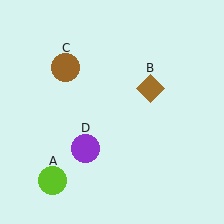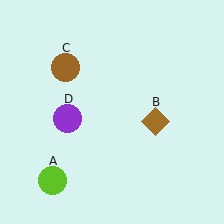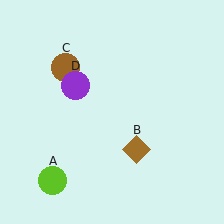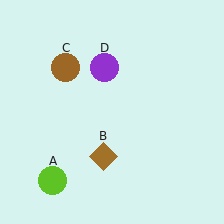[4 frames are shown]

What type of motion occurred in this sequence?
The brown diamond (object B), purple circle (object D) rotated clockwise around the center of the scene.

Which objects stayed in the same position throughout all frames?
Lime circle (object A) and brown circle (object C) remained stationary.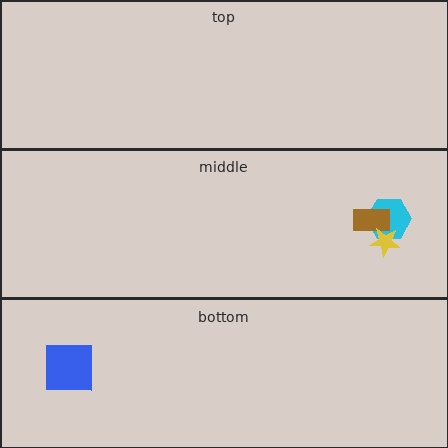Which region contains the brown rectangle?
The middle region.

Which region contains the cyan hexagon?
The middle region.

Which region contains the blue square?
The bottom region.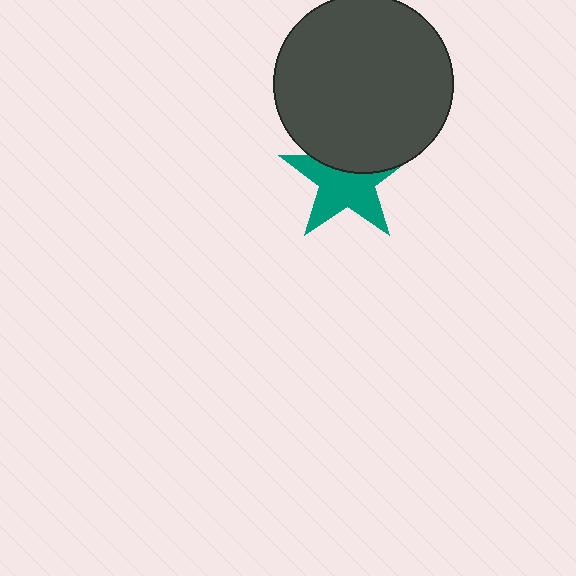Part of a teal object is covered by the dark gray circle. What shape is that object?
It is a star.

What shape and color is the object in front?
The object in front is a dark gray circle.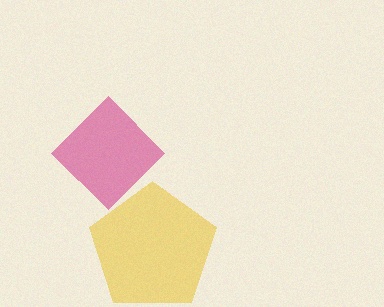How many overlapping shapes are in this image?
There are 2 overlapping shapes in the image.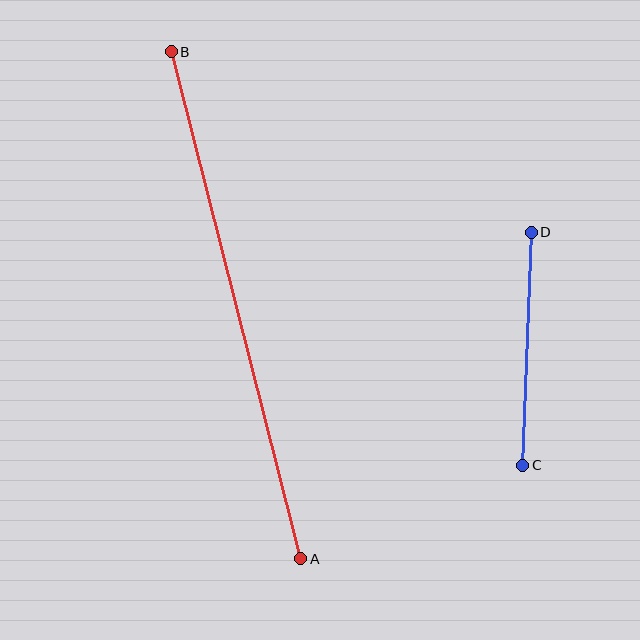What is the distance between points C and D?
The distance is approximately 233 pixels.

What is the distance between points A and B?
The distance is approximately 523 pixels.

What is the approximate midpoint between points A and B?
The midpoint is at approximately (236, 305) pixels.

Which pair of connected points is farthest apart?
Points A and B are farthest apart.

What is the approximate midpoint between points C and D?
The midpoint is at approximately (527, 349) pixels.